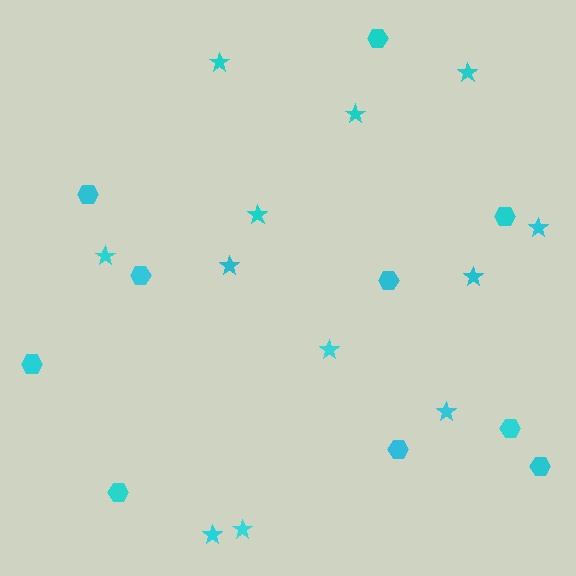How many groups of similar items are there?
There are 2 groups: one group of hexagons (10) and one group of stars (12).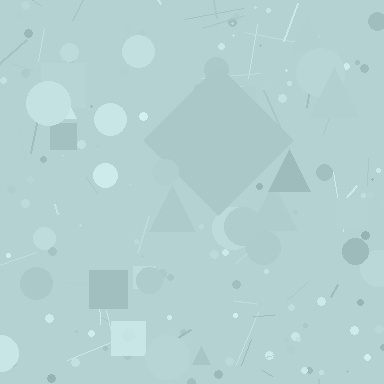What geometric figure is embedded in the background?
A diamond is embedded in the background.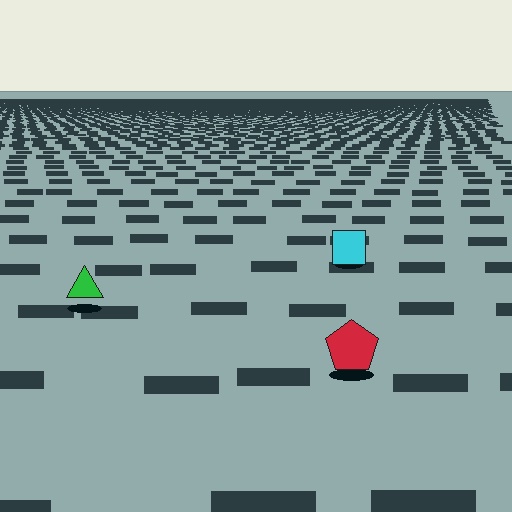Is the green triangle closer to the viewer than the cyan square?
Yes. The green triangle is closer — you can tell from the texture gradient: the ground texture is coarser near it.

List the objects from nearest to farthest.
From nearest to farthest: the red pentagon, the green triangle, the cyan square.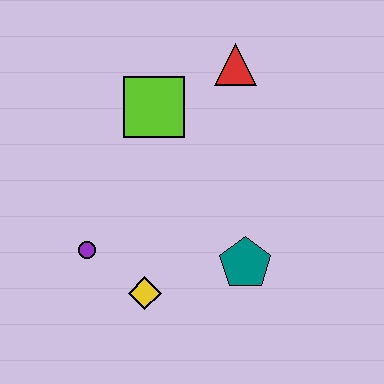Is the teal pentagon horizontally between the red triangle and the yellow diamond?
No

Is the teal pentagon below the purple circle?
Yes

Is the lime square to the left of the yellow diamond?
No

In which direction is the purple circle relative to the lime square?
The purple circle is below the lime square.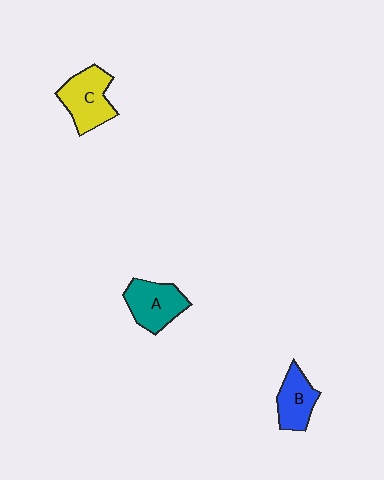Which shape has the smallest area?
Shape B (blue).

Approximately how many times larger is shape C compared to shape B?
Approximately 1.3 times.